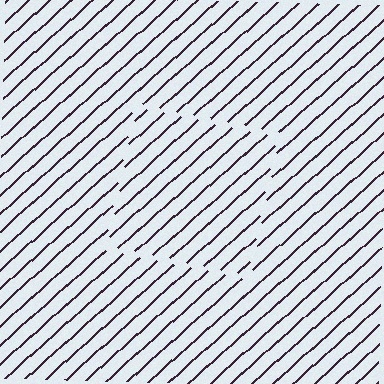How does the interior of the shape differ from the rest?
The interior of the shape contains the same grating, shifted by half a period — the contour is defined by the phase discontinuity where line-ends from the inner and outer gratings abut.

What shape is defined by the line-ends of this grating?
An illusory square. The interior of the shape contains the same grating, shifted by half a period — the contour is defined by the phase discontinuity where line-ends from the inner and outer gratings abut.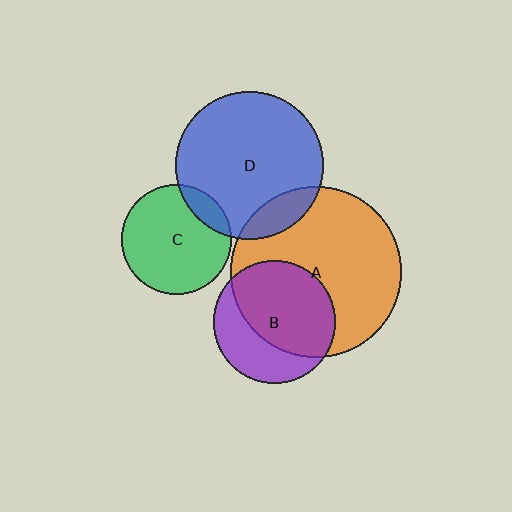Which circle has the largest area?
Circle A (orange).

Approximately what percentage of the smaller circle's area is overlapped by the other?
Approximately 65%.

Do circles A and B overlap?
Yes.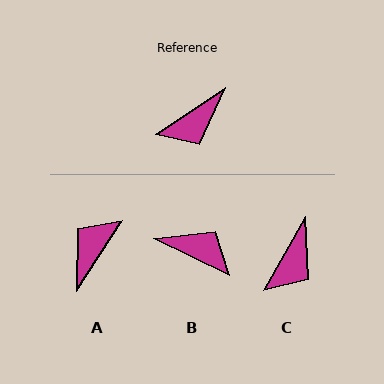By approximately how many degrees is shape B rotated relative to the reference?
Approximately 121 degrees counter-clockwise.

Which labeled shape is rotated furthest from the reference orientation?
A, about 157 degrees away.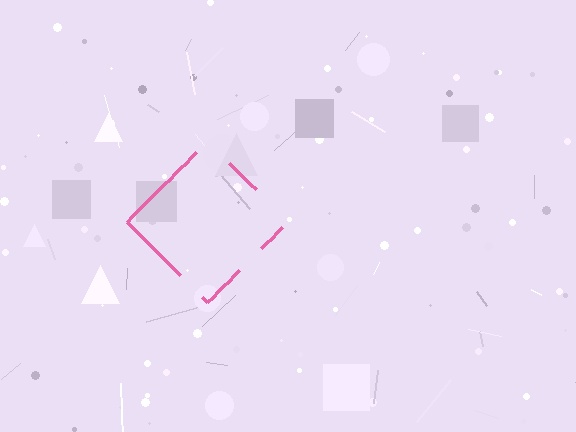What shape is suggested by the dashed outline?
The dashed outline suggests a diamond.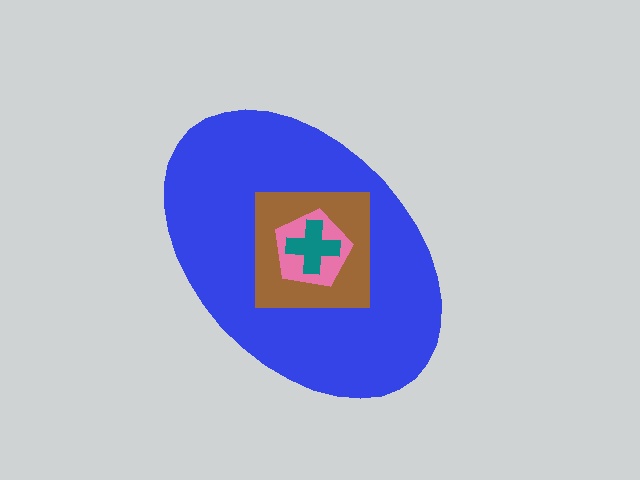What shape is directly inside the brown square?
The pink pentagon.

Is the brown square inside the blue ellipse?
Yes.